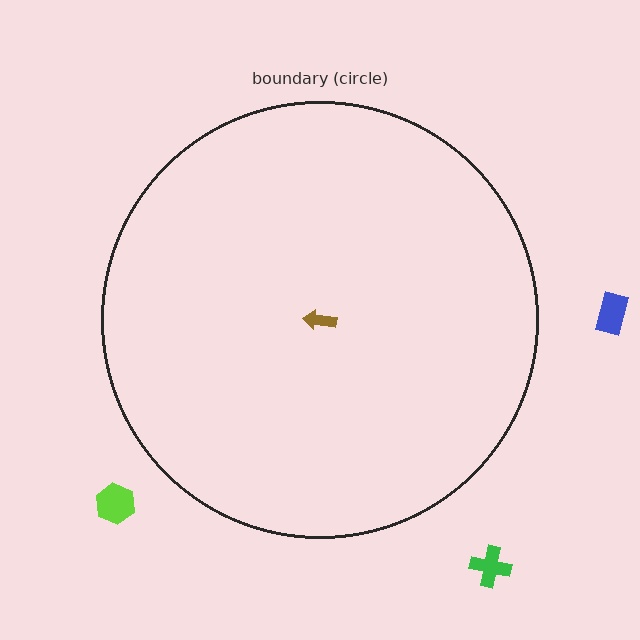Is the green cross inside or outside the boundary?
Outside.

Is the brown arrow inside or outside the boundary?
Inside.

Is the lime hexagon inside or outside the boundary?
Outside.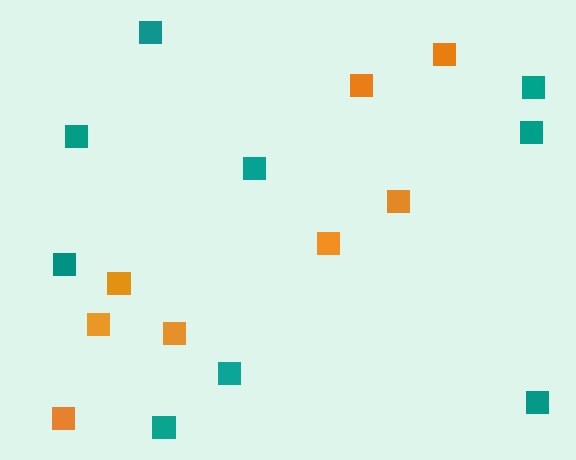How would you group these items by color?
There are 2 groups: one group of orange squares (8) and one group of teal squares (9).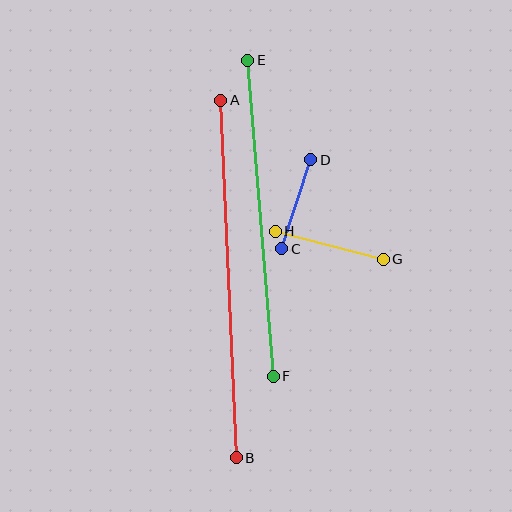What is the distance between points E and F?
The distance is approximately 317 pixels.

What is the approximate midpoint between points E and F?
The midpoint is at approximately (260, 218) pixels.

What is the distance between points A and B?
The distance is approximately 358 pixels.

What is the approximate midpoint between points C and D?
The midpoint is at approximately (296, 204) pixels.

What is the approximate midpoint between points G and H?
The midpoint is at approximately (329, 245) pixels.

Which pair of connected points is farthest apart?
Points A and B are farthest apart.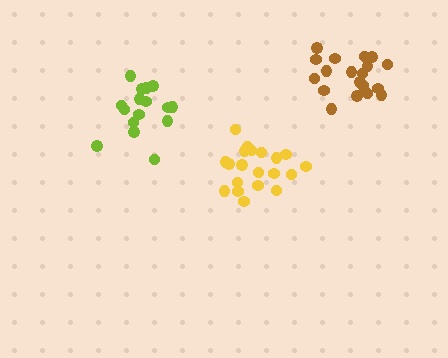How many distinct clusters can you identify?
There are 3 distinct clusters.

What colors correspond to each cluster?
The clusters are colored: lime, yellow, brown.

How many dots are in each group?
Group 1: 16 dots, Group 2: 20 dots, Group 3: 20 dots (56 total).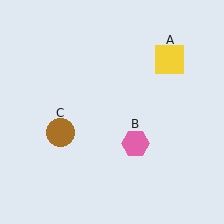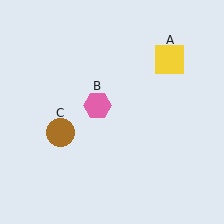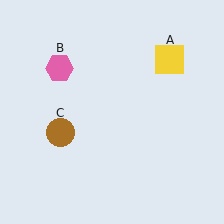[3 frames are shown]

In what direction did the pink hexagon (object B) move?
The pink hexagon (object B) moved up and to the left.